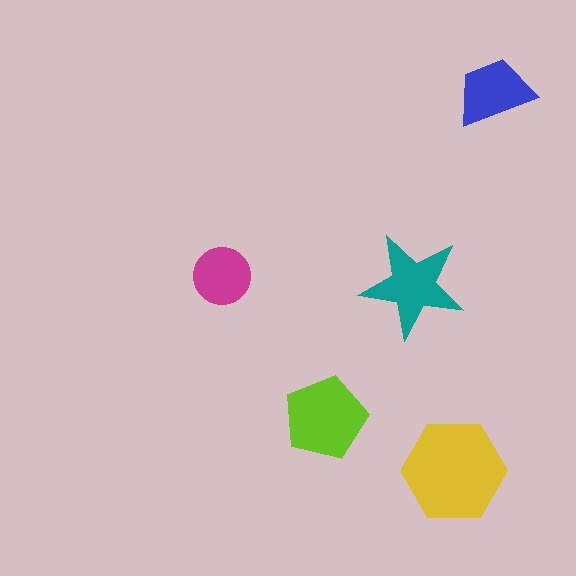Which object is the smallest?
The magenta circle.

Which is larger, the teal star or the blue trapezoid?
The teal star.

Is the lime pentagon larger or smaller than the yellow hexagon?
Smaller.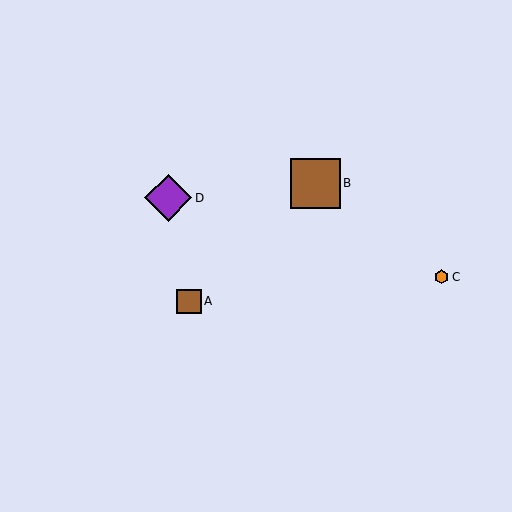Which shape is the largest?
The brown square (labeled B) is the largest.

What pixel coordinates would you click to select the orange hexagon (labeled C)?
Click at (442, 277) to select the orange hexagon C.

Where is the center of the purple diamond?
The center of the purple diamond is at (168, 198).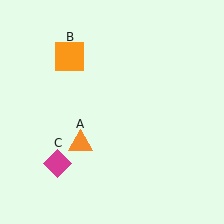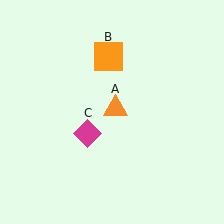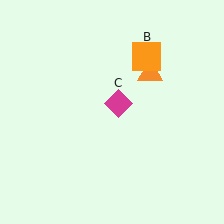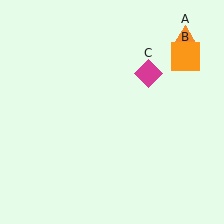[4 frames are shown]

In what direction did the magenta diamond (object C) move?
The magenta diamond (object C) moved up and to the right.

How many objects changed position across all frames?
3 objects changed position: orange triangle (object A), orange square (object B), magenta diamond (object C).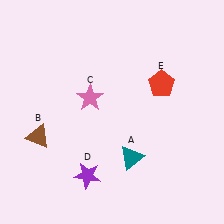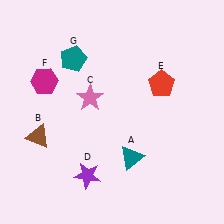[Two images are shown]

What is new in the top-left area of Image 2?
A teal pentagon (G) was added in the top-left area of Image 2.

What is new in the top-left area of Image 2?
A magenta hexagon (F) was added in the top-left area of Image 2.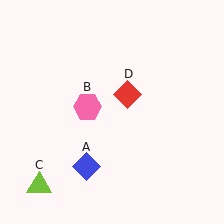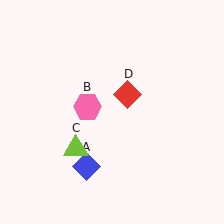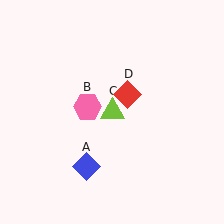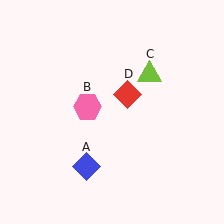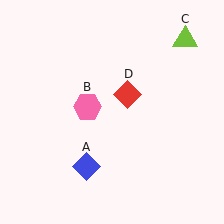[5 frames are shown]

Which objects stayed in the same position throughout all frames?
Blue diamond (object A) and pink hexagon (object B) and red diamond (object D) remained stationary.